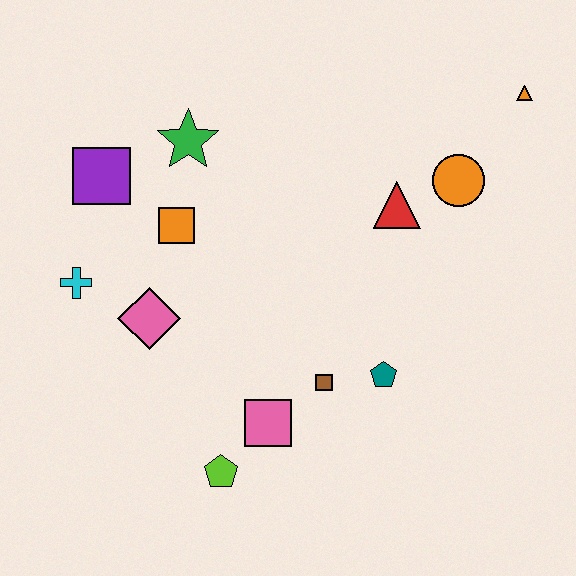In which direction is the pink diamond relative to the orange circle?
The pink diamond is to the left of the orange circle.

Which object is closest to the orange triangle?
The orange circle is closest to the orange triangle.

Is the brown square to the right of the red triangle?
No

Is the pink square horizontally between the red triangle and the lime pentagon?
Yes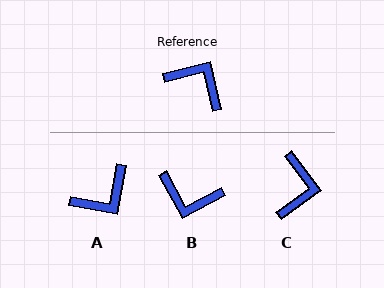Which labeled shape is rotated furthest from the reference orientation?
B, about 165 degrees away.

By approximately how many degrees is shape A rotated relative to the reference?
Approximately 114 degrees clockwise.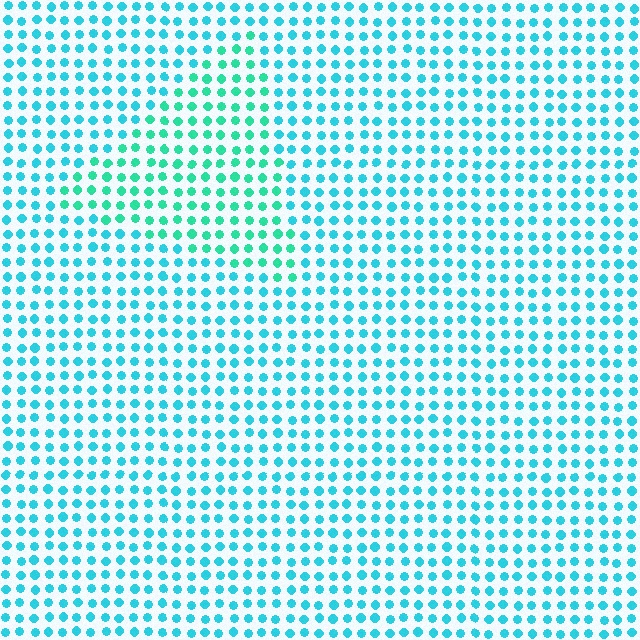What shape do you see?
I see a triangle.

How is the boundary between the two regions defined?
The boundary is defined purely by a slight shift in hue (about 27 degrees). Spacing, size, and orientation are identical on both sides.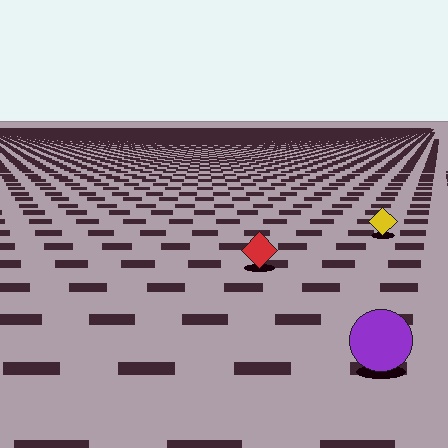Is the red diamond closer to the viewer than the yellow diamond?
Yes. The red diamond is closer — you can tell from the texture gradient: the ground texture is coarser near it.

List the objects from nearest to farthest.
From nearest to farthest: the purple circle, the red diamond, the yellow diamond.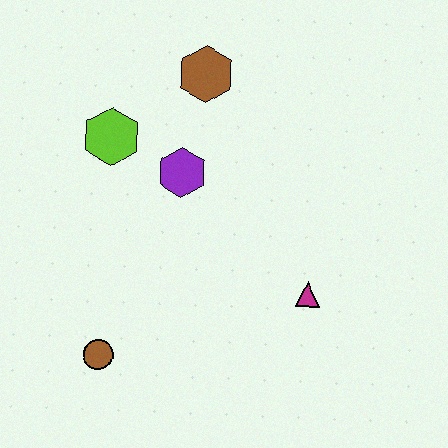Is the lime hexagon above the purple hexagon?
Yes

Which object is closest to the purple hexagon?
The lime hexagon is closest to the purple hexagon.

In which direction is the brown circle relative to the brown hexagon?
The brown circle is below the brown hexagon.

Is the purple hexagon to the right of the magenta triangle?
No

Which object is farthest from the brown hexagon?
The brown circle is farthest from the brown hexagon.